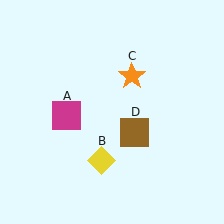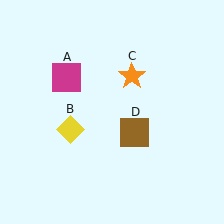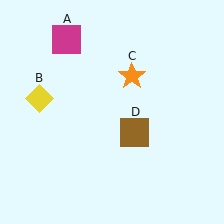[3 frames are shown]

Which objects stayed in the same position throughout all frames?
Orange star (object C) and brown square (object D) remained stationary.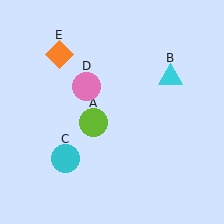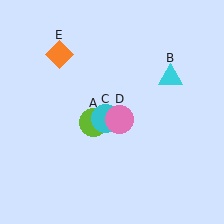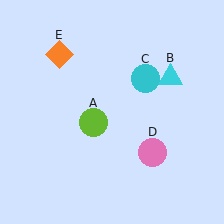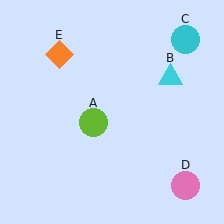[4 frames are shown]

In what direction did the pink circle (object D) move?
The pink circle (object D) moved down and to the right.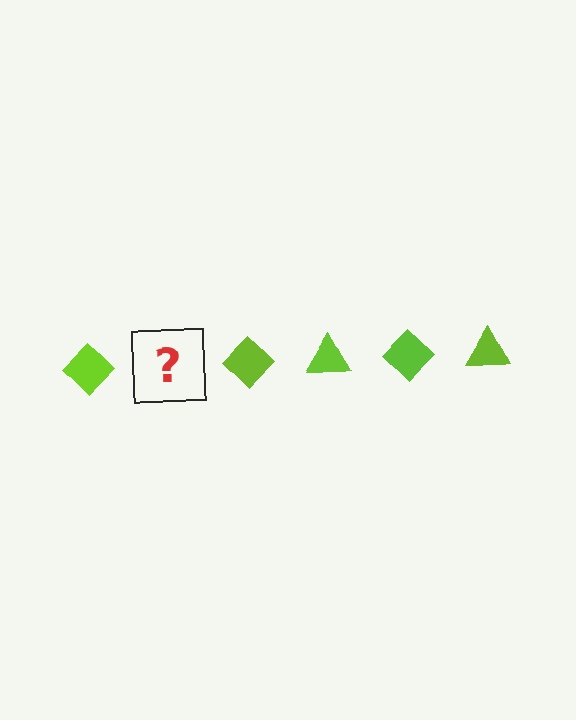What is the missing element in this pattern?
The missing element is a lime triangle.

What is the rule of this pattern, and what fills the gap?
The rule is that the pattern cycles through diamond, triangle shapes in lime. The gap should be filled with a lime triangle.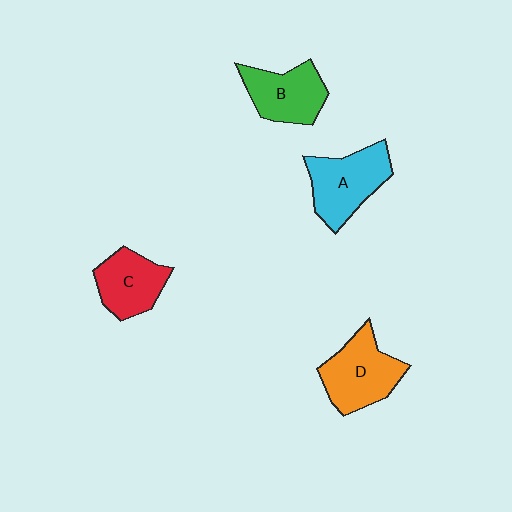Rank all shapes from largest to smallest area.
From largest to smallest: D (orange), A (cyan), B (green), C (red).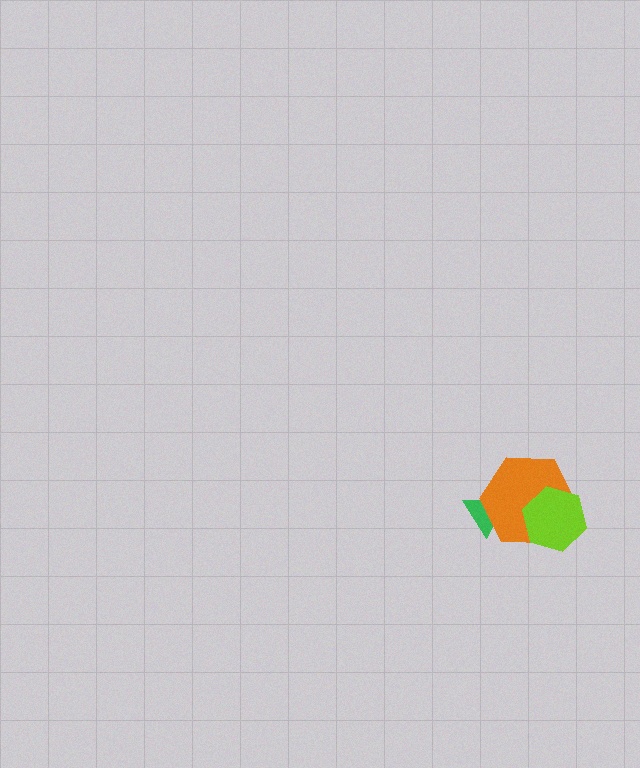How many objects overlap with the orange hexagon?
2 objects overlap with the orange hexagon.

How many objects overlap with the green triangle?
1 object overlaps with the green triangle.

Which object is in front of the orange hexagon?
The lime hexagon is in front of the orange hexagon.